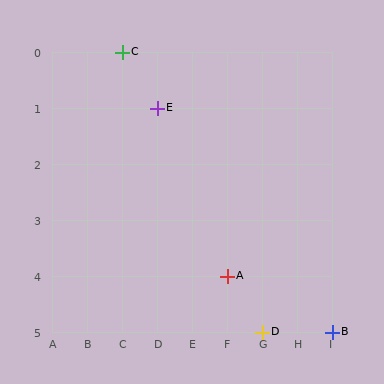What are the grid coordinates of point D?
Point D is at grid coordinates (G, 5).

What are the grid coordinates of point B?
Point B is at grid coordinates (I, 5).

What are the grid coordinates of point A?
Point A is at grid coordinates (F, 4).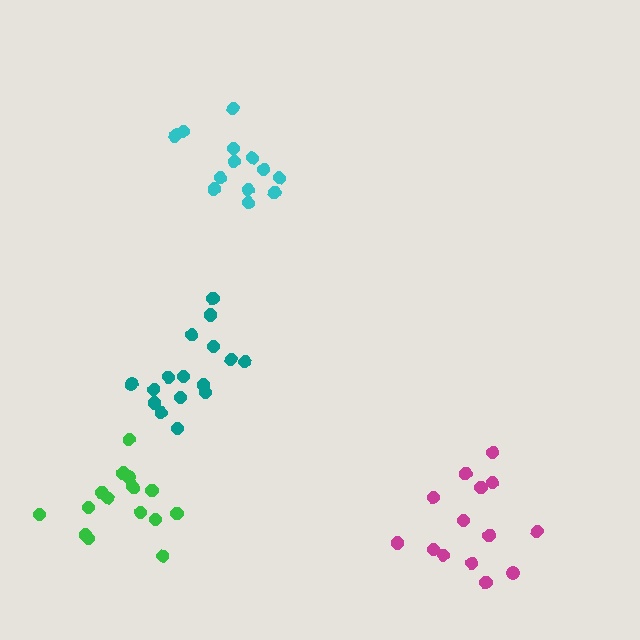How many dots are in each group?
Group 1: 16 dots, Group 2: 16 dots, Group 3: 14 dots, Group 4: 14 dots (60 total).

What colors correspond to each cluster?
The clusters are colored: teal, green, magenta, cyan.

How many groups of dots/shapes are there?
There are 4 groups.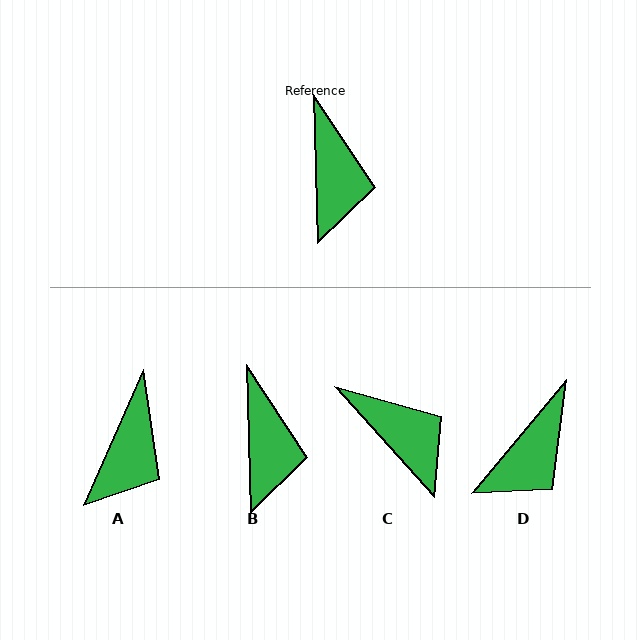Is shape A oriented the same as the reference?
No, it is off by about 25 degrees.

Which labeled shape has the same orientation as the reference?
B.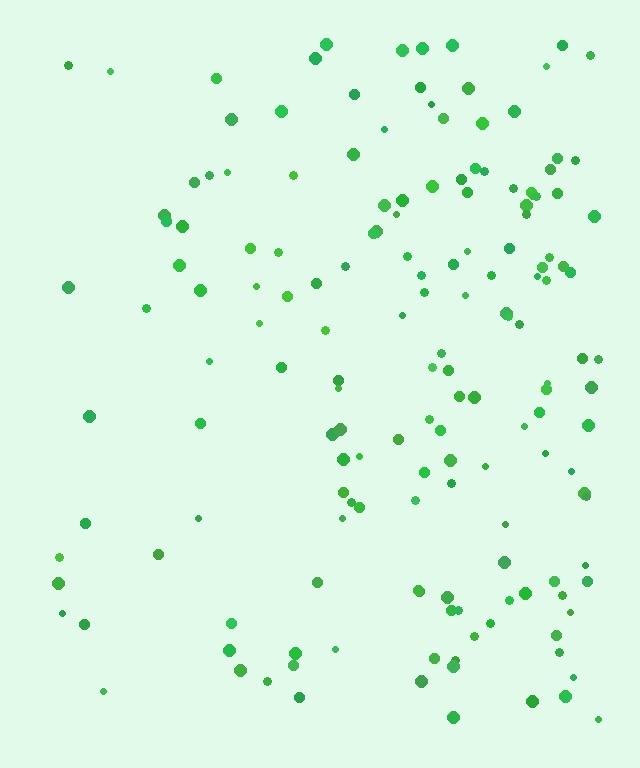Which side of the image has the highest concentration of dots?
The right.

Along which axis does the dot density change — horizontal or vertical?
Horizontal.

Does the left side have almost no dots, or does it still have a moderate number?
Still a moderate number, just noticeably fewer than the right.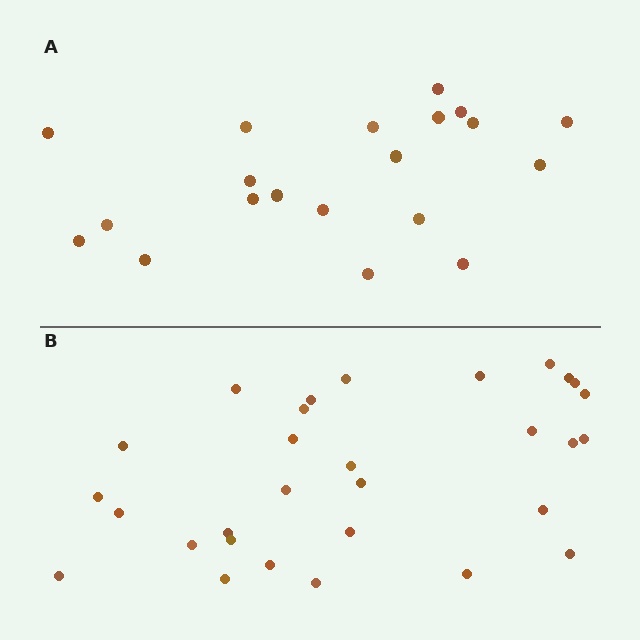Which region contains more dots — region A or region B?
Region B (the bottom region) has more dots.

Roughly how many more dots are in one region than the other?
Region B has roughly 10 or so more dots than region A.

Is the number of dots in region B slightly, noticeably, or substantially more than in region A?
Region B has substantially more. The ratio is roughly 1.5 to 1.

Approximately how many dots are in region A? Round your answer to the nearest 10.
About 20 dots.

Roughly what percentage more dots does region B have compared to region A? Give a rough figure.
About 50% more.